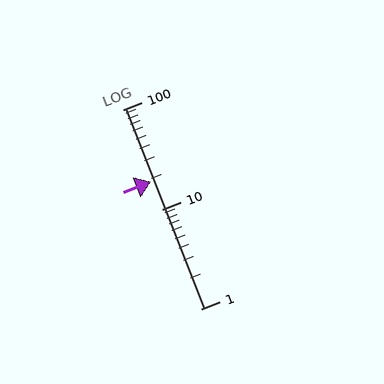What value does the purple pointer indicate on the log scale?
The pointer indicates approximately 19.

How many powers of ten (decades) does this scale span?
The scale spans 2 decades, from 1 to 100.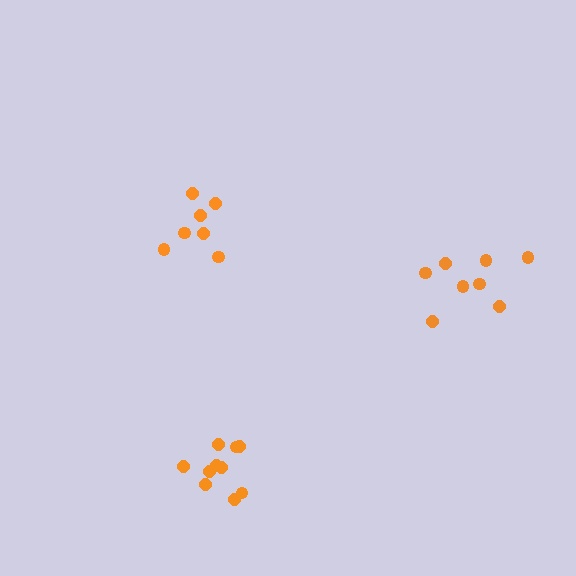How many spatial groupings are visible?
There are 3 spatial groupings.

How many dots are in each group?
Group 1: 7 dots, Group 2: 8 dots, Group 3: 10 dots (25 total).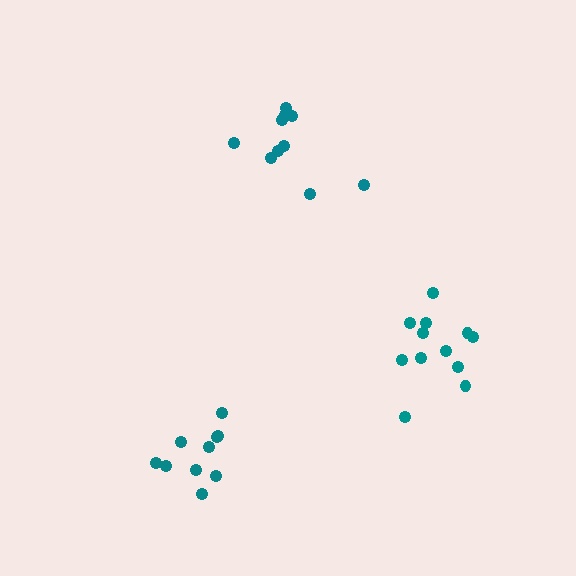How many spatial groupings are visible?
There are 3 spatial groupings.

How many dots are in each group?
Group 1: 10 dots, Group 2: 10 dots, Group 3: 12 dots (32 total).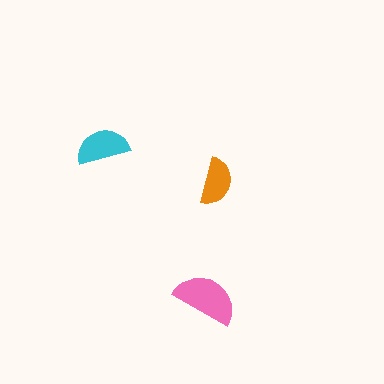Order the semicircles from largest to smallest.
the pink one, the cyan one, the orange one.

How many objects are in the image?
There are 3 objects in the image.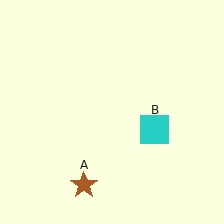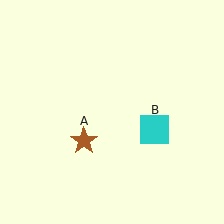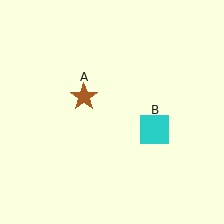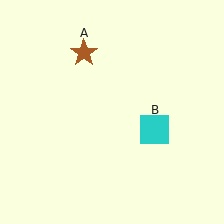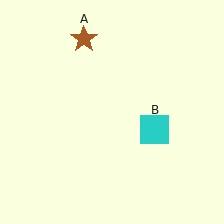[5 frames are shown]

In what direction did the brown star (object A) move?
The brown star (object A) moved up.